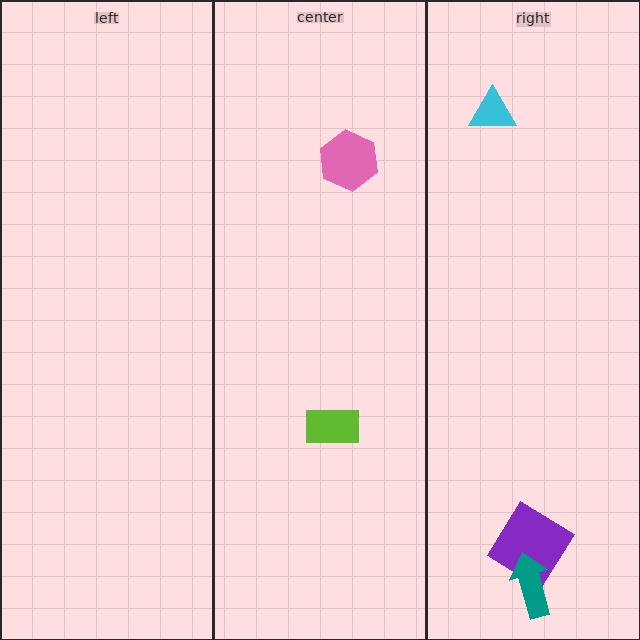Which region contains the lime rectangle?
The center region.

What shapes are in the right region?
The purple diamond, the teal arrow, the cyan triangle.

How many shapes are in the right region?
3.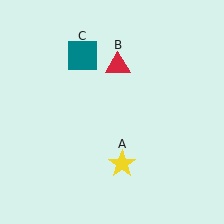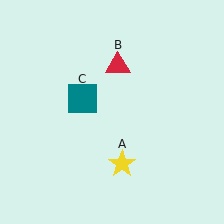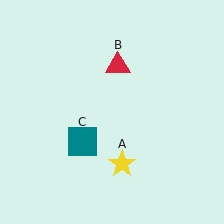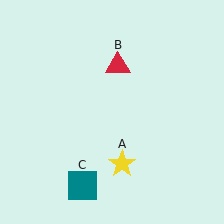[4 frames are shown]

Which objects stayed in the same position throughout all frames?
Yellow star (object A) and red triangle (object B) remained stationary.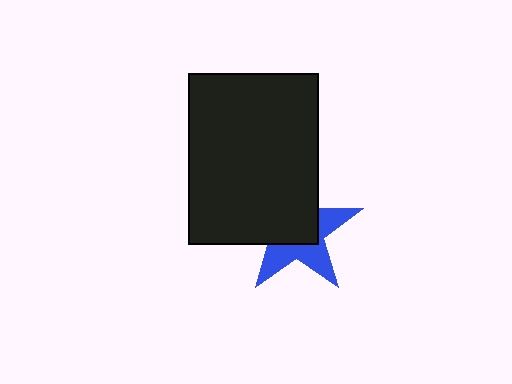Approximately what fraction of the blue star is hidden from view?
Roughly 56% of the blue star is hidden behind the black rectangle.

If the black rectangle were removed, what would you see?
You would see the complete blue star.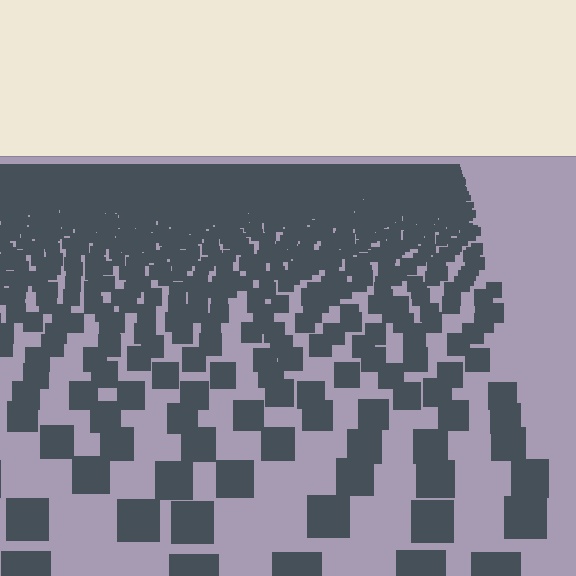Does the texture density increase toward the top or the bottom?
Density increases toward the top.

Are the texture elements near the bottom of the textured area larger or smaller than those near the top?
Larger. Near the bottom, elements are closer to the viewer and appear at a bigger on-screen size.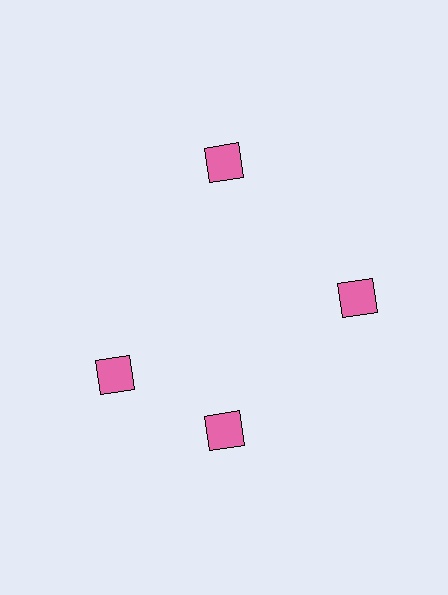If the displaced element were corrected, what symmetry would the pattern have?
It would have 4-fold rotational symmetry — the pattern would map onto itself every 90 degrees.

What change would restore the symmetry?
The symmetry would be restored by rotating it back into even spacing with its neighbors so that all 4 diamonds sit at equal angles and equal distance from the center.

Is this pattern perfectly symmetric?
No. The 4 pink diamonds are arranged in a ring, but one element near the 9 o'clock position is rotated out of alignment along the ring, breaking the 4-fold rotational symmetry.